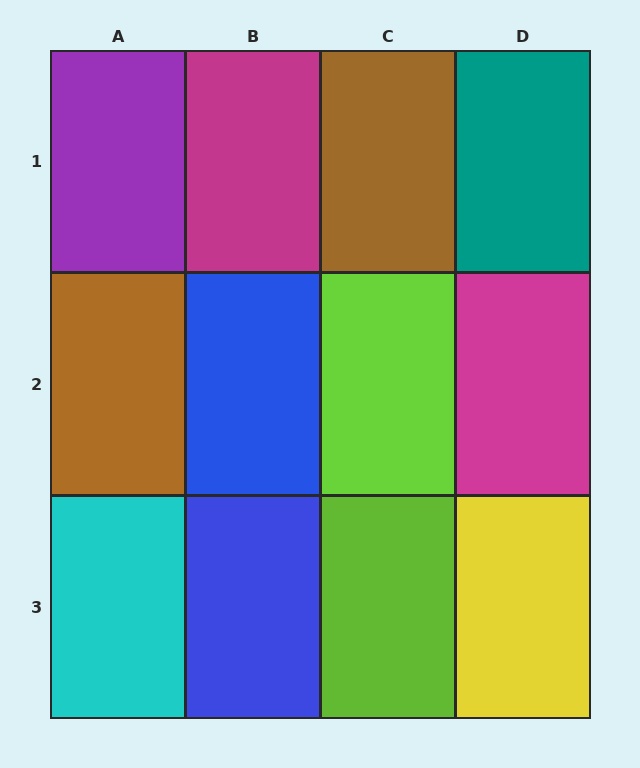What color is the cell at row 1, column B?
Magenta.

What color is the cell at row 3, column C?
Lime.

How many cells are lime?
2 cells are lime.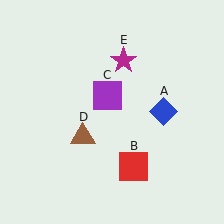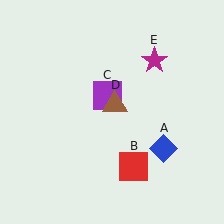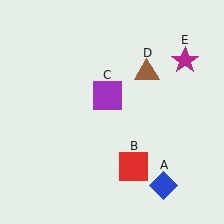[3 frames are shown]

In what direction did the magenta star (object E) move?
The magenta star (object E) moved right.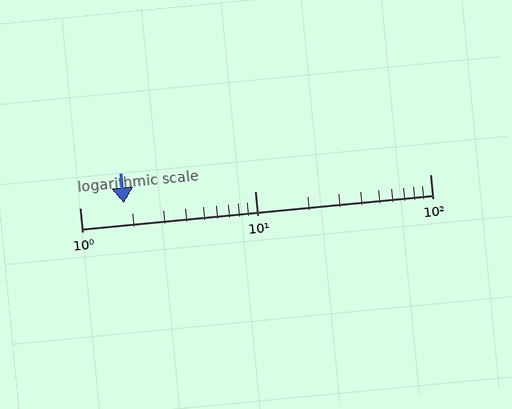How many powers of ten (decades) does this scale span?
The scale spans 2 decades, from 1 to 100.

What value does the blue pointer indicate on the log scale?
The pointer indicates approximately 1.8.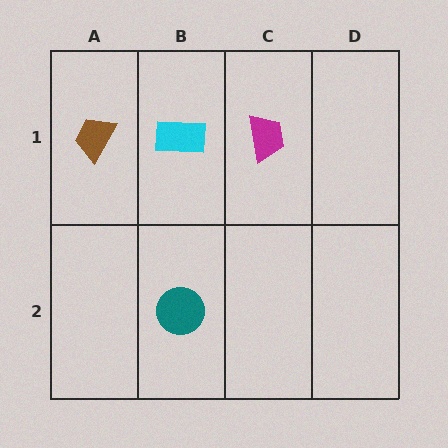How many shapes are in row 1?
3 shapes.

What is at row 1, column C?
A magenta trapezoid.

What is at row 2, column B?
A teal circle.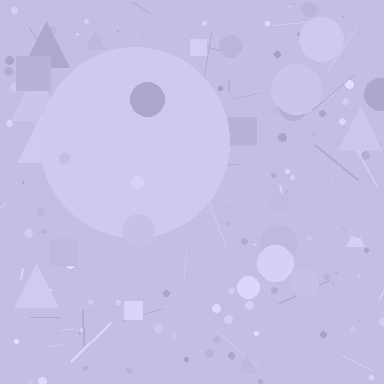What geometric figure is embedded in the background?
A circle is embedded in the background.